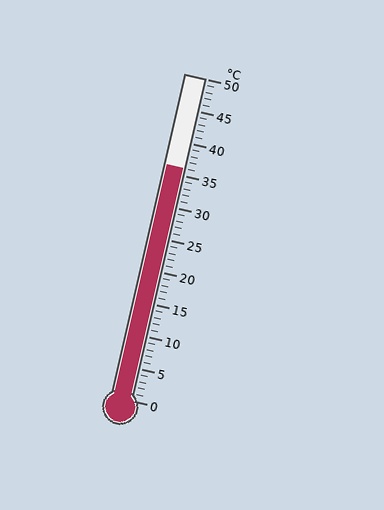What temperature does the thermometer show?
The thermometer shows approximately 36°C.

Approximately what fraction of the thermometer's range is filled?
The thermometer is filled to approximately 70% of its range.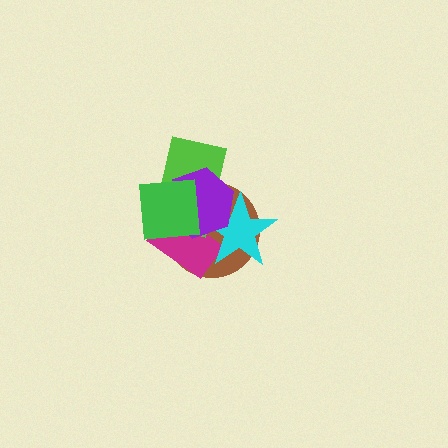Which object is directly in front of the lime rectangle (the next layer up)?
The purple hexagon is directly in front of the lime rectangle.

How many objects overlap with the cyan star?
4 objects overlap with the cyan star.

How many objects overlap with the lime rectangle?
5 objects overlap with the lime rectangle.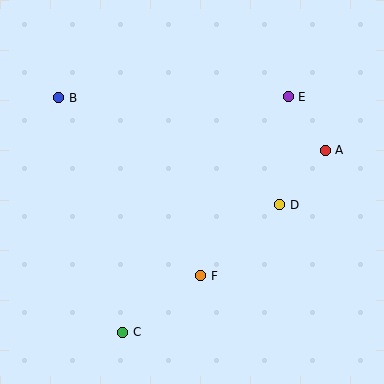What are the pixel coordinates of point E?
Point E is at (288, 97).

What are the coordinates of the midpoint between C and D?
The midpoint between C and D is at (201, 269).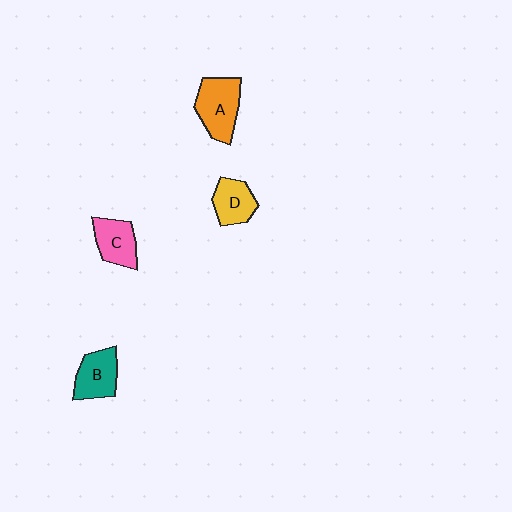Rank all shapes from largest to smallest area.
From largest to smallest: A (orange), B (teal), C (pink), D (yellow).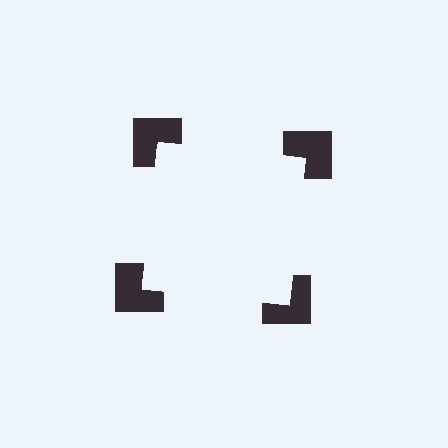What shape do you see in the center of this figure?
An illusory square — its edges are inferred from the aligned wedge cuts in the notched squares, not physically drawn.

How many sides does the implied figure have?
4 sides.